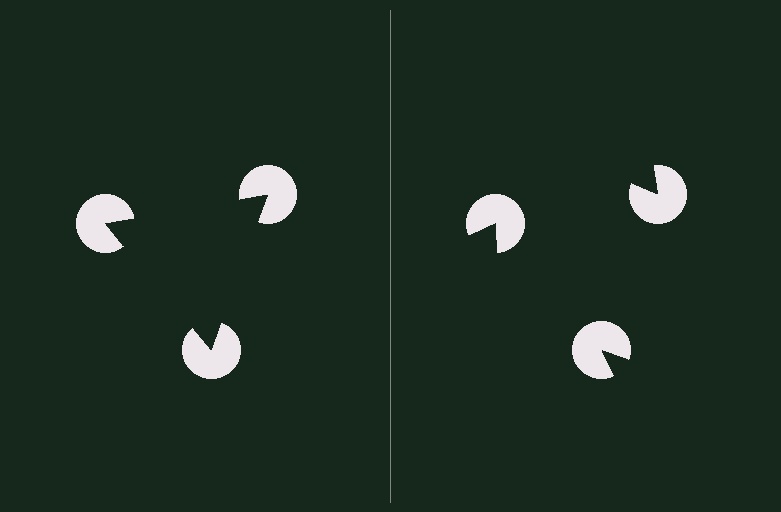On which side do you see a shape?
An illusory triangle appears on the left side. On the right side the wedge cuts are rotated, so no coherent shape forms.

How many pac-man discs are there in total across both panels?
6 — 3 on each side.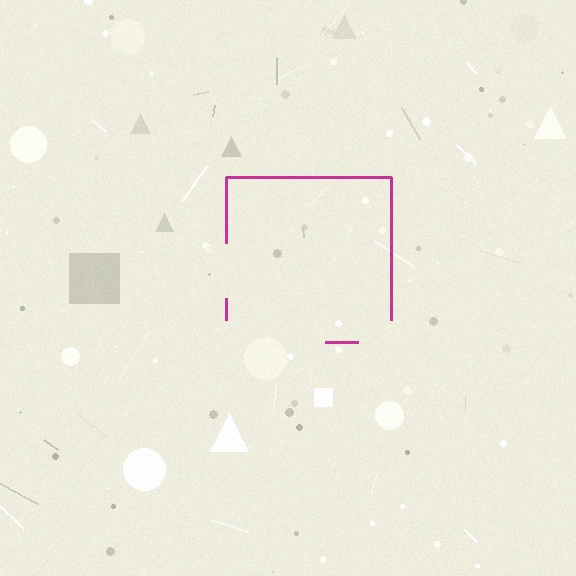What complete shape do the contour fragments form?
The contour fragments form a square.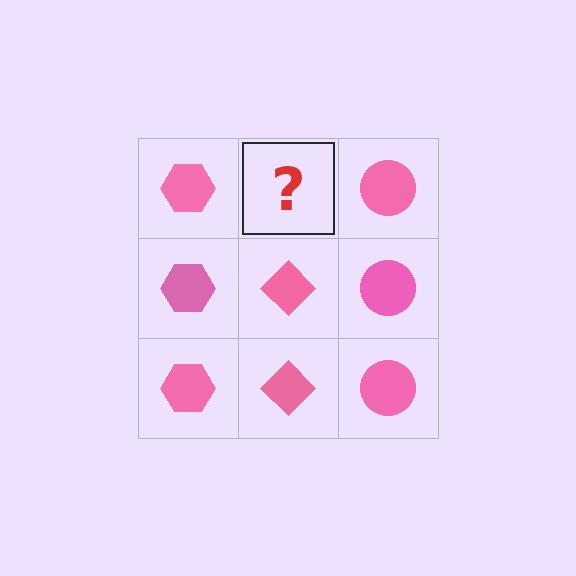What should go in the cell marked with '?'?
The missing cell should contain a pink diamond.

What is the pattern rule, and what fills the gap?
The rule is that each column has a consistent shape. The gap should be filled with a pink diamond.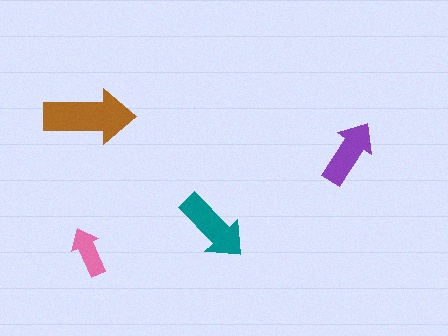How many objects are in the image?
There are 4 objects in the image.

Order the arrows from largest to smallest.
the brown one, the teal one, the purple one, the pink one.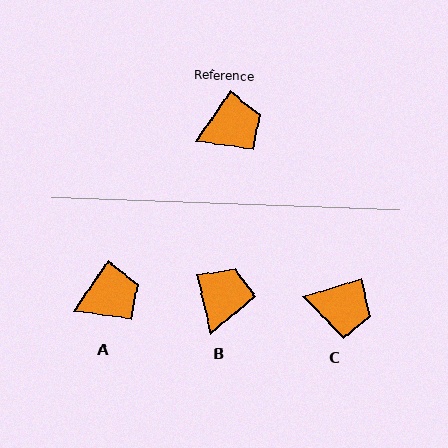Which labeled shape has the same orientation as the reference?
A.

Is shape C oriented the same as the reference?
No, it is off by about 39 degrees.